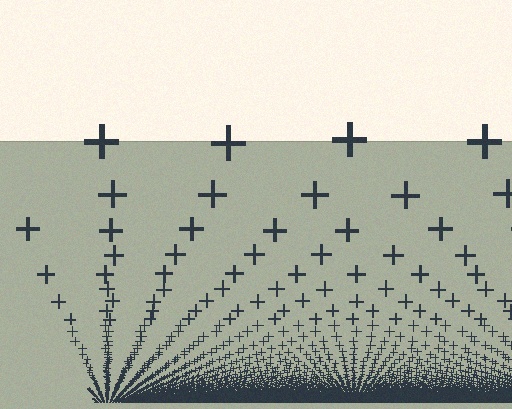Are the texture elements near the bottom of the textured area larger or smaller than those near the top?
Smaller. The gradient is inverted — elements near the bottom are smaller and denser.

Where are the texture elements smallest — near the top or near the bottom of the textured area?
Near the bottom.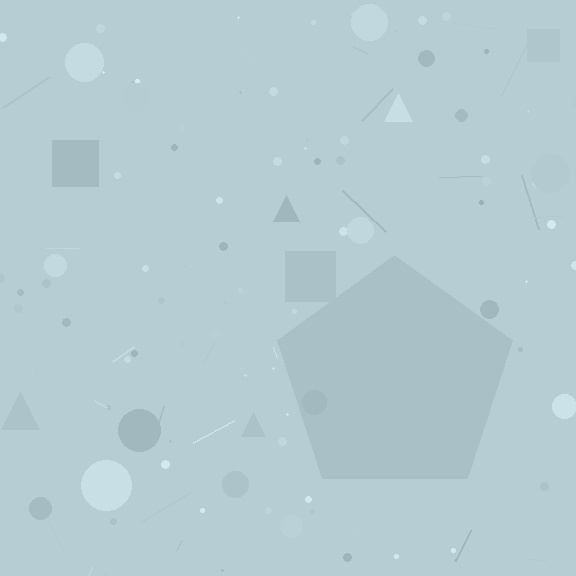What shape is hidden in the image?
A pentagon is hidden in the image.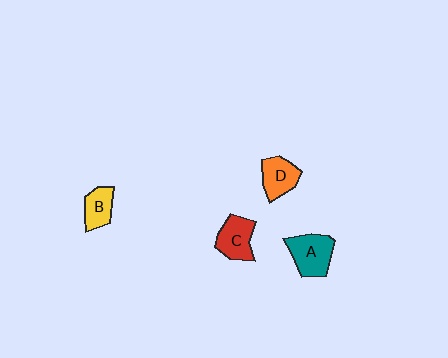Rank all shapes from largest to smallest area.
From largest to smallest: A (teal), C (red), D (orange), B (yellow).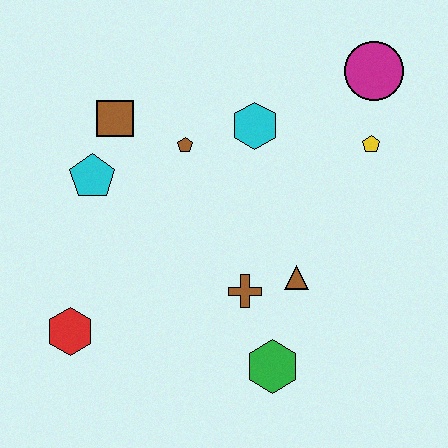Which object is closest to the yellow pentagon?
The magenta circle is closest to the yellow pentagon.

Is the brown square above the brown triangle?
Yes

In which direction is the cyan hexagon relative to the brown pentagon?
The cyan hexagon is to the right of the brown pentagon.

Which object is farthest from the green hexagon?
The magenta circle is farthest from the green hexagon.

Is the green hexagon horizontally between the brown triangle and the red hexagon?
Yes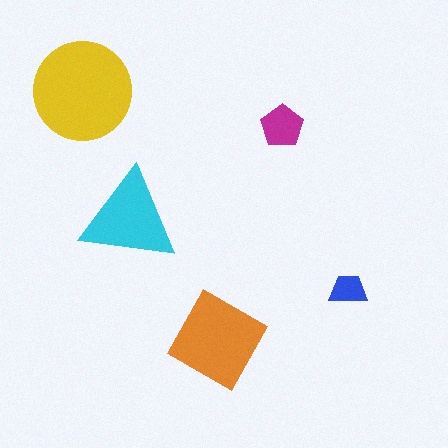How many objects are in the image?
There are 5 objects in the image.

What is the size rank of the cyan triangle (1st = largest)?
3rd.